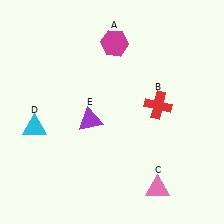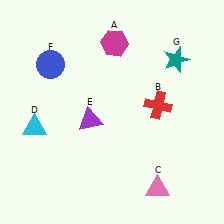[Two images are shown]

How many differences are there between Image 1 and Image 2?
There are 2 differences between the two images.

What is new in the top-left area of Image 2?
A blue circle (F) was added in the top-left area of Image 2.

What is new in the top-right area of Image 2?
A teal star (G) was added in the top-right area of Image 2.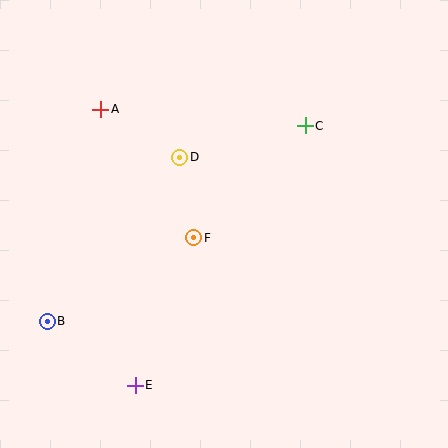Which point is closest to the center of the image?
Point F at (194, 238) is closest to the center.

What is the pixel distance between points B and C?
The distance between B and C is 324 pixels.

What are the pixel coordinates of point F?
Point F is at (194, 238).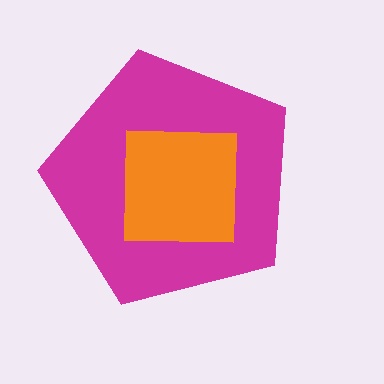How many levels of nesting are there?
2.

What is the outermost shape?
The magenta pentagon.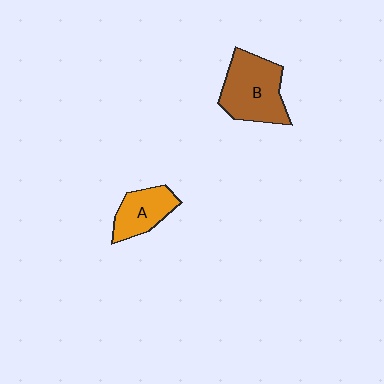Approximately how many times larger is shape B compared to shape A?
Approximately 1.6 times.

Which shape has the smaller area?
Shape A (orange).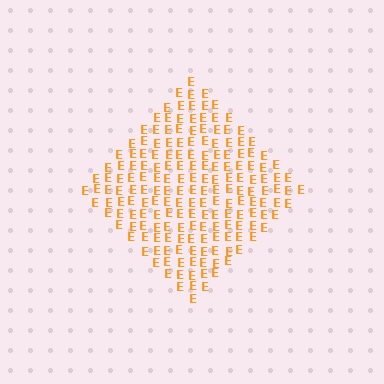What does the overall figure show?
The overall figure shows a diamond.